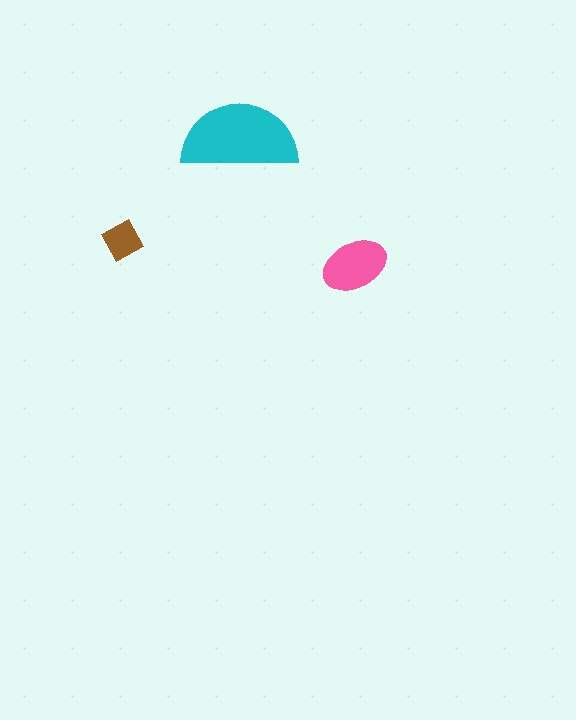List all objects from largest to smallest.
The cyan semicircle, the pink ellipse, the brown square.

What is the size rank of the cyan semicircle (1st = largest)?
1st.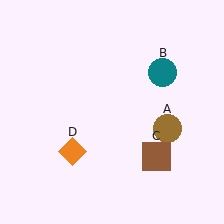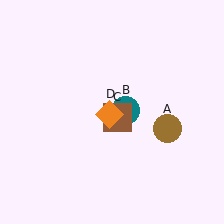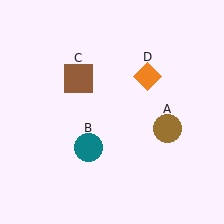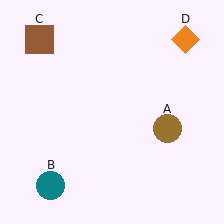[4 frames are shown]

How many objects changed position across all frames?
3 objects changed position: teal circle (object B), brown square (object C), orange diamond (object D).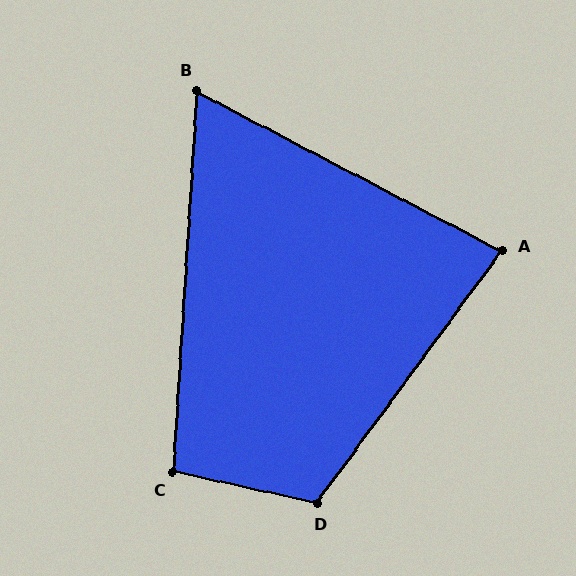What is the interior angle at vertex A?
Approximately 81 degrees (acute).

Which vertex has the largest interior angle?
D, at approximately 114 degrees.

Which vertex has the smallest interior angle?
B, at approximately 66 degrees.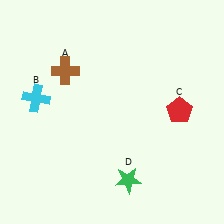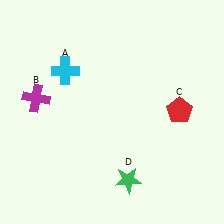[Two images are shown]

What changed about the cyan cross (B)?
In Image 1, B is cyan. In Image 2, it changed to magenta.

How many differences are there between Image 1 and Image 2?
There are 2 differences between the two images.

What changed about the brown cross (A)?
In Image 1, A is brown. In Image 2, it changed to cyan.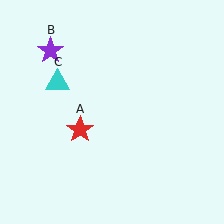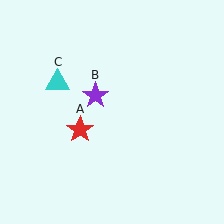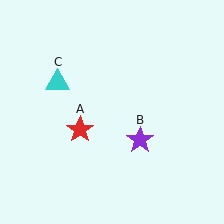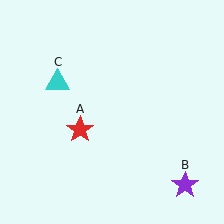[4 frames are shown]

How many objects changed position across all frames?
1 object changed position: purple star (object B).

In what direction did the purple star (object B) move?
The purple star (object B) moved down and to the right.